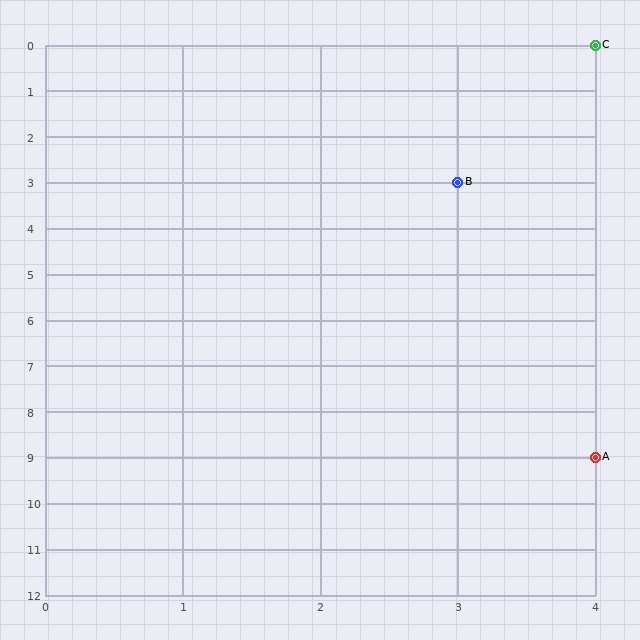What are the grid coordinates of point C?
Point C is at grid coordinates (4, 0).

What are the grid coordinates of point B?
Point B is at grid coordinates (3, 3).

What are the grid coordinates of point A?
Point A is at grid coordinates (4, 9).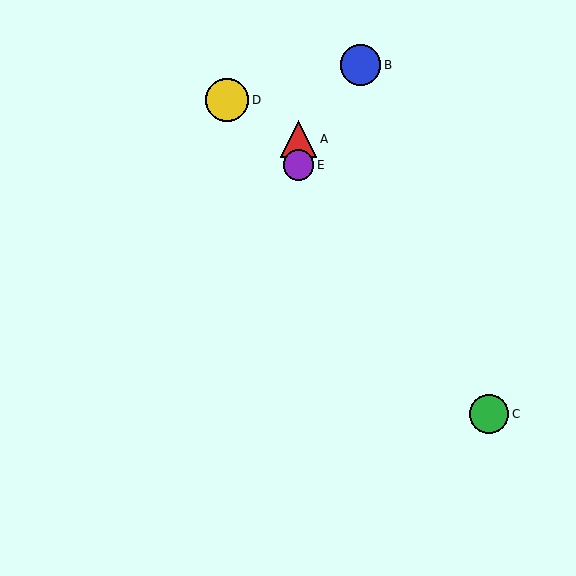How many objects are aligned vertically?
2 objects (A, E) are aligned vertically.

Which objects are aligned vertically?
Objects A, E are aligned vertically.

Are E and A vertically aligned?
Yes, both are at x≈299.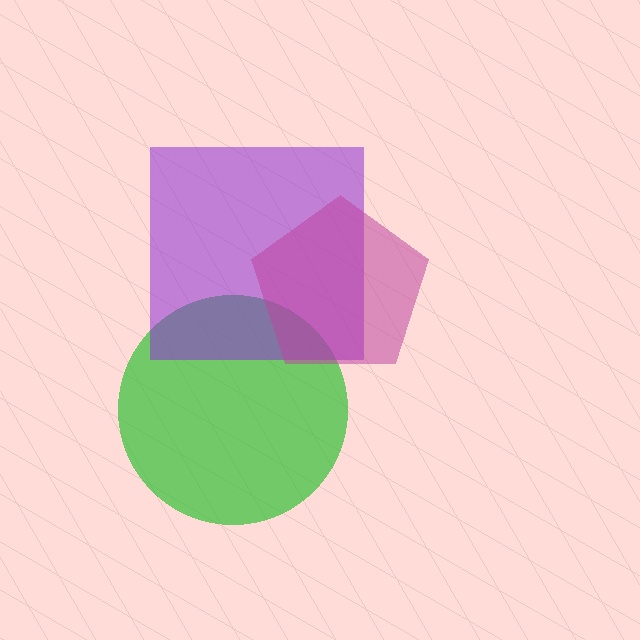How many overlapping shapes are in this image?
There are 3 overlapping shapes in the image.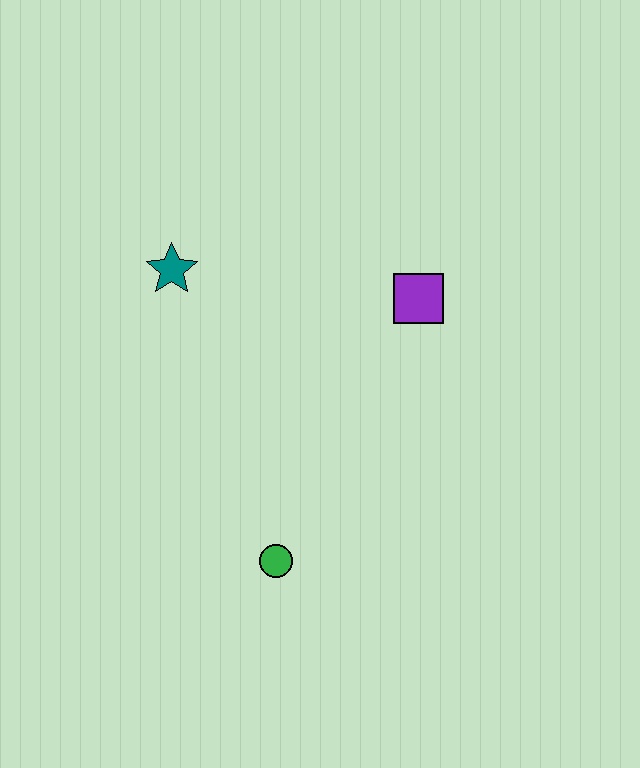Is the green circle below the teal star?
Yes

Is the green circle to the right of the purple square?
No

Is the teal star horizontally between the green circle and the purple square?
No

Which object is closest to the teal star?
The purple square is closest to the teal star.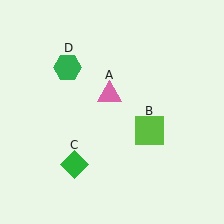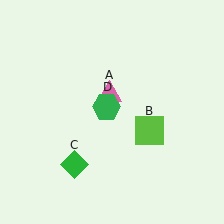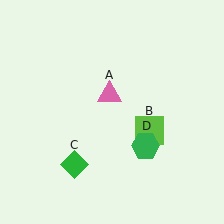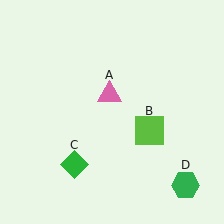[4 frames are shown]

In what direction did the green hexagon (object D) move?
The green hexagon (object D) moved down and to the right.